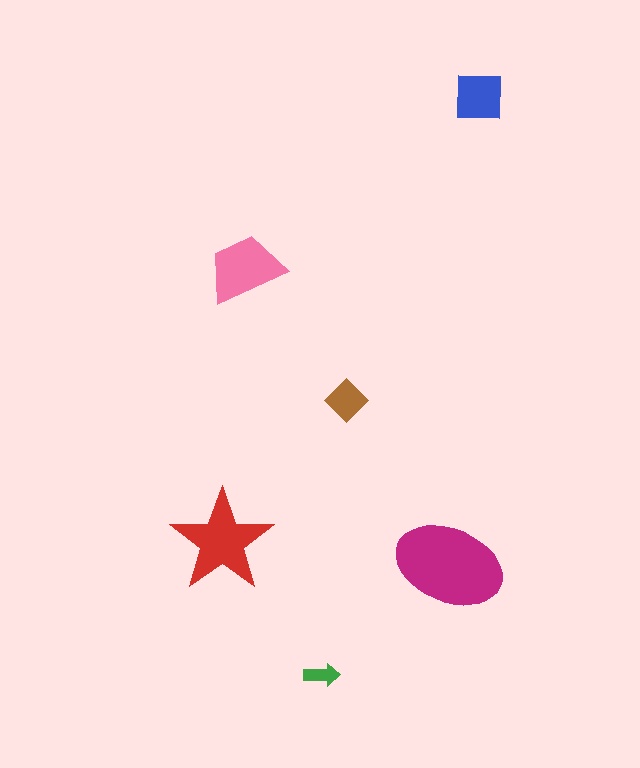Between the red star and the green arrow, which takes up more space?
The red star.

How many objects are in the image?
There are 6 objects in the image.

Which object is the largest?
The magenta ellipse.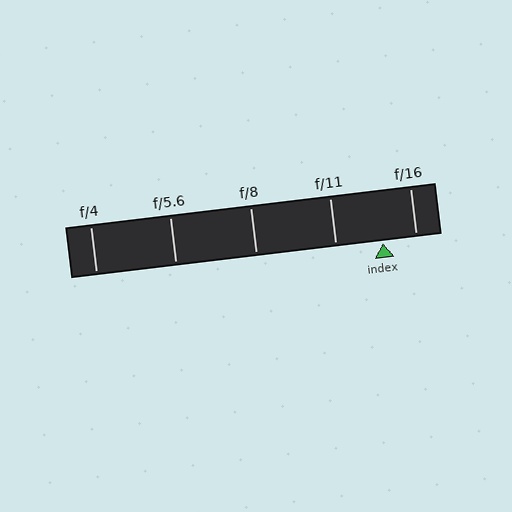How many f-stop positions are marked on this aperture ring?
There are 5 f-stop positions marked.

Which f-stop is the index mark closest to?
The index mark is closest to f/16.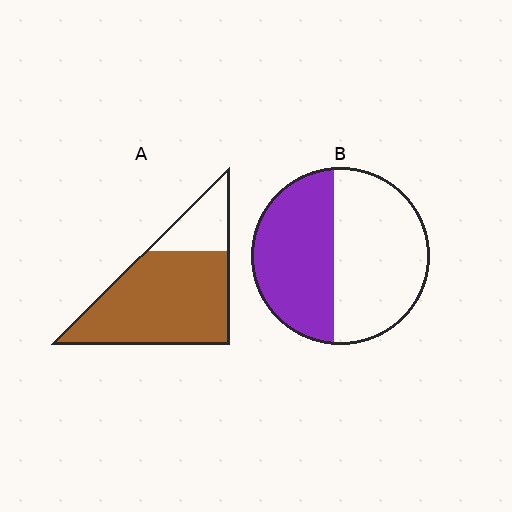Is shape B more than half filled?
No.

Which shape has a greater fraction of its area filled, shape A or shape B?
Shape A.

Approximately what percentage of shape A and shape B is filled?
A is approximately 80% and B is approximately 45%.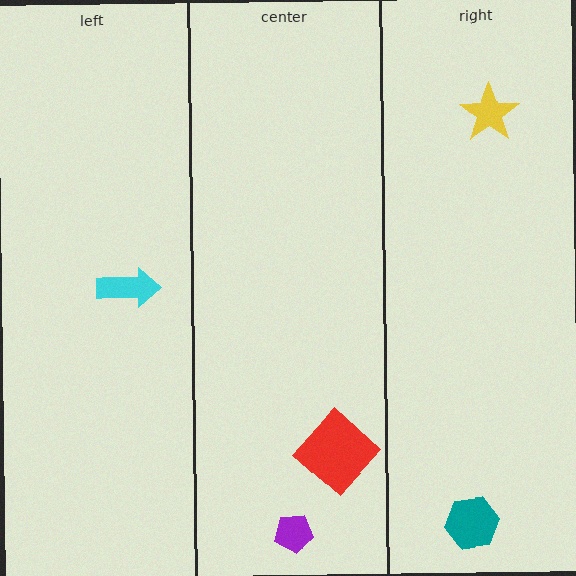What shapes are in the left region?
The cyan arrow.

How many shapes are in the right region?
2.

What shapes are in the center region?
The red diamond, the purple pentagon.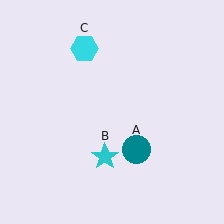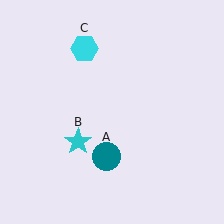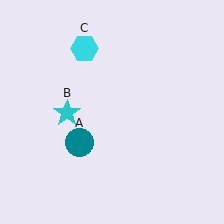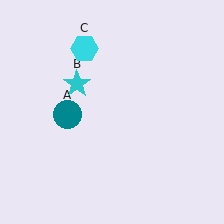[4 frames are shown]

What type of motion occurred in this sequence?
The teal circle (object A), cyan star (object B) rotated clockwise around the center of the scene.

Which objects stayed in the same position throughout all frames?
Cyan hexagon (object C) remained stationary.